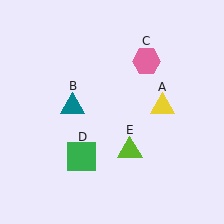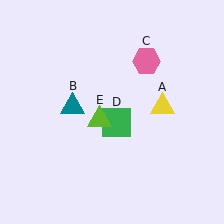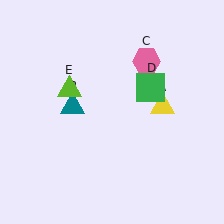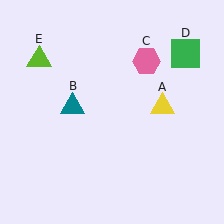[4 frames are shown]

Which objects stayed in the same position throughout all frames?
Yellow triangle (object A) and teal triangle (object B) and pink hexagon (object C) remained stationary.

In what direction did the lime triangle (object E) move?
The lime triangle (object E) moved up and to the left.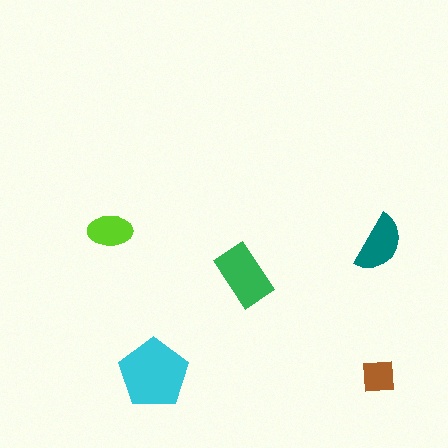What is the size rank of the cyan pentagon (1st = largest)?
1st.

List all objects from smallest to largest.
The brown square, the lime ellipse, the teal semicircle, the green rectangle, the cyan pentagon.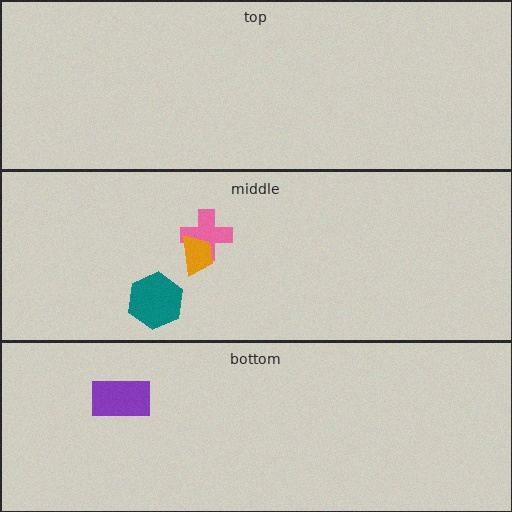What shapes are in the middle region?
The pink cross, the teal hexagon, the orange trapezoid.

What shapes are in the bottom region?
The purple rectangle.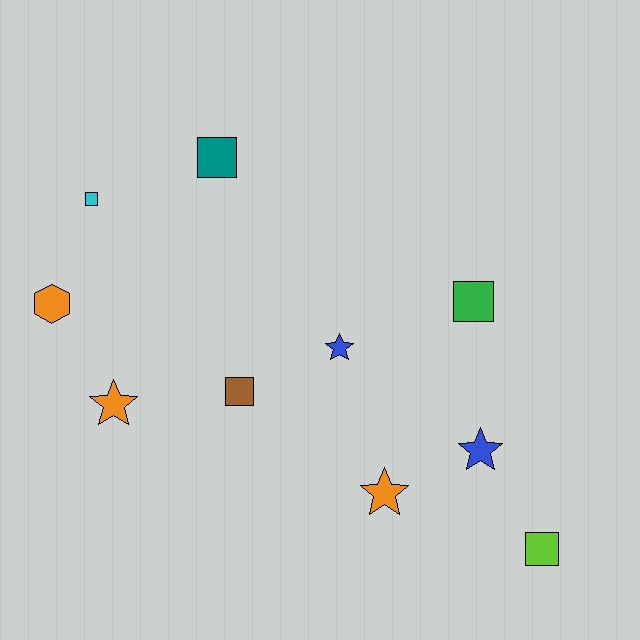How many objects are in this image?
There are 10 objects.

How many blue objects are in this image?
There are 2 blue objects.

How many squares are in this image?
There are 5 squares.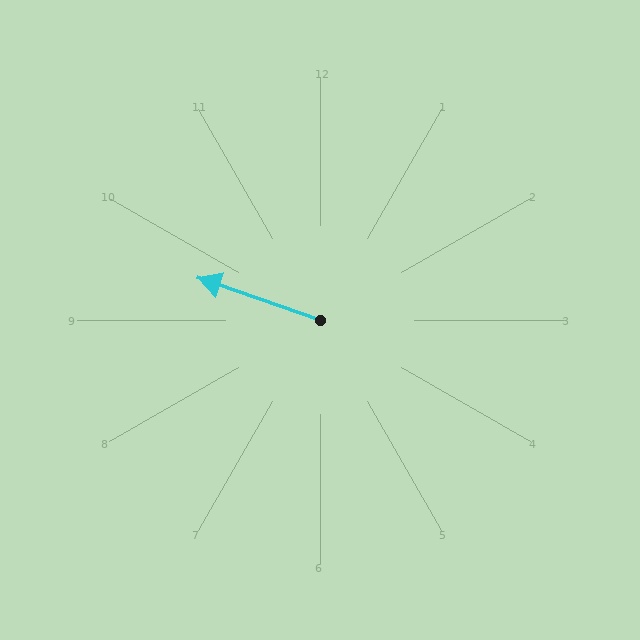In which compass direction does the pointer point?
West.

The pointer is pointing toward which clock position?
Roughly 10 o'clock.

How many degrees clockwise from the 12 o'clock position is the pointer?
Approximately 289 degrees.